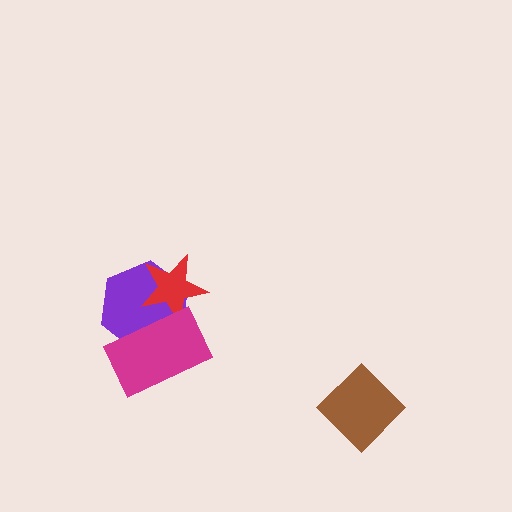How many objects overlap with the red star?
2 objects overlap with the red star.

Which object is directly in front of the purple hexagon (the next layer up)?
The red star is directly in front of the purple hexagon.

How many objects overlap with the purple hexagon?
2 objects overlap with the purple hexagon.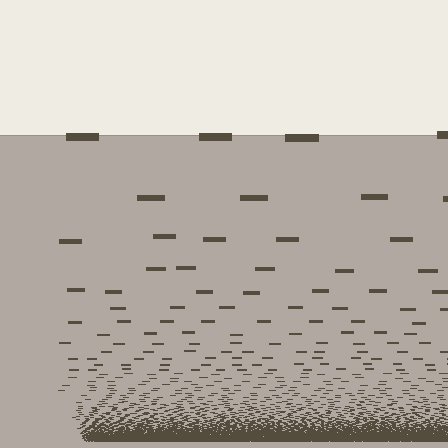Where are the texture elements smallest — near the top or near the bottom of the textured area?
Near the bottom.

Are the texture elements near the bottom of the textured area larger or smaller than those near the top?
Smaller. The gradient is inverted — elements near the bottom are smaller and denser.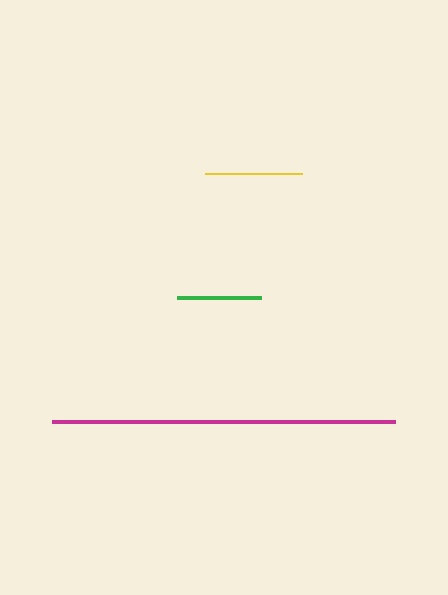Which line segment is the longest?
The magenta line is the longest at approximately 343 pixels.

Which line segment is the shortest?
The green line is the shortest at approximately 84 pixels.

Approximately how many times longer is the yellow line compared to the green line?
The yellow line is approximately 1.2 times the length of the green line.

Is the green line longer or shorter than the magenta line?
The magenta line is longer than the green line.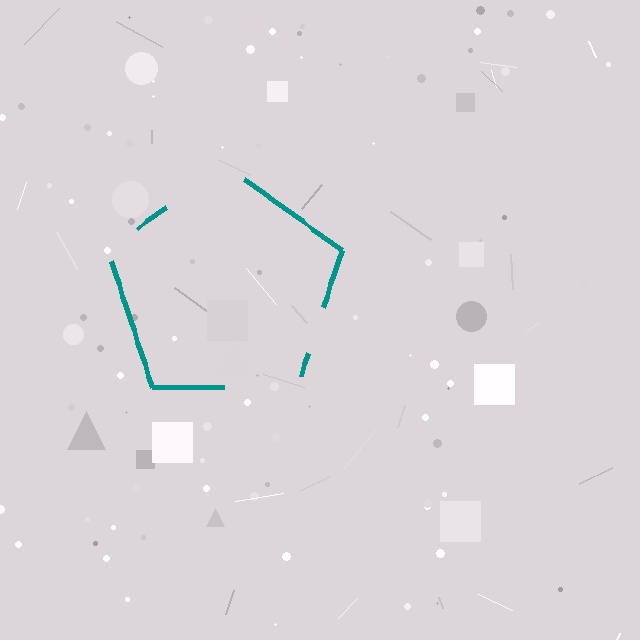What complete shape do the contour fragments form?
The contour fragments form a pentagon.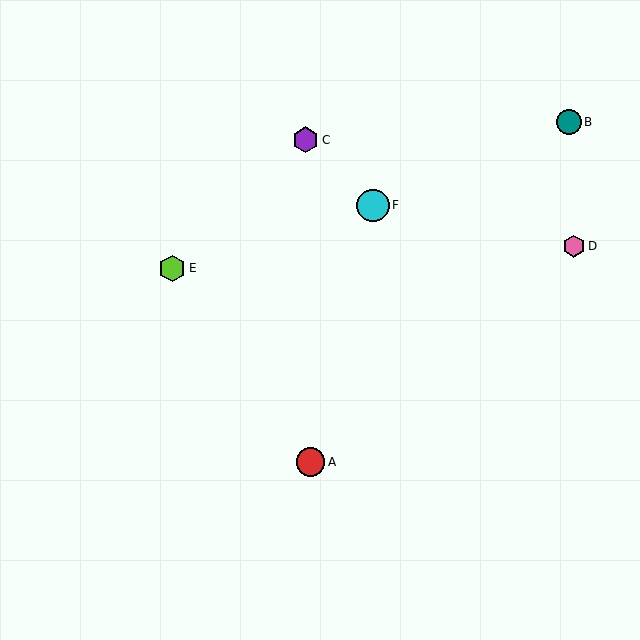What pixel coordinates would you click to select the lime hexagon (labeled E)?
Click at (172, 268) to select the lime hexagon E.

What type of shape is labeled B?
Shape B is a teal circle.